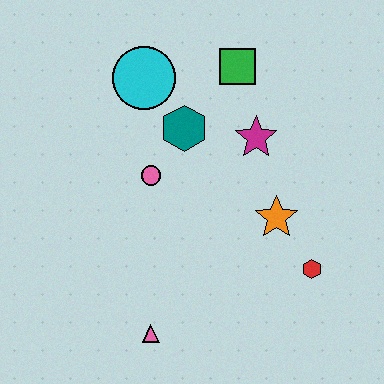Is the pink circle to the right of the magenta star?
No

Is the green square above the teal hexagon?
Yes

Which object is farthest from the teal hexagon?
The pink triangle is farthest from the teal hexagon.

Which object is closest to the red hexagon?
The orange star is closest to the red hexagon.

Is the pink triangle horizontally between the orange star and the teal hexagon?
No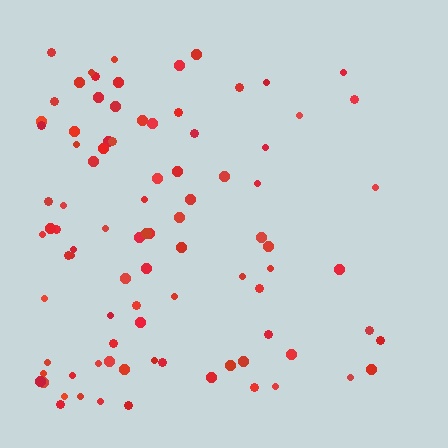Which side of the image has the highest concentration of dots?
The left.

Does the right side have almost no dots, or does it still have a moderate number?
Still a moderate number, just noticeably fewer than the left.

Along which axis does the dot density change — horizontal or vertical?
Horizontal.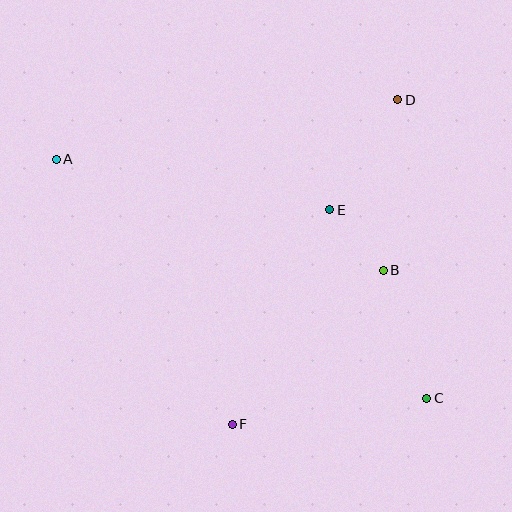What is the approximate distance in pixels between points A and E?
The distance between A and E is approximately 278 pixels.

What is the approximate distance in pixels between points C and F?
The distance between C and F is approximately 197 pixels.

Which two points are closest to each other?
Points B and E are closest to each other.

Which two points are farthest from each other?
Points A and C are farthest from each other.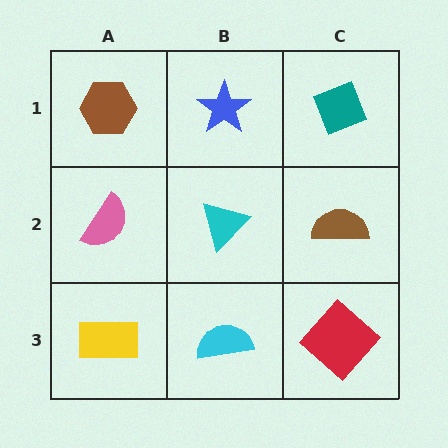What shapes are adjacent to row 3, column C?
A brown semicircle (row 2, column C), a cyan semicircle (row 3, column B).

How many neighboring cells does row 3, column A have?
2.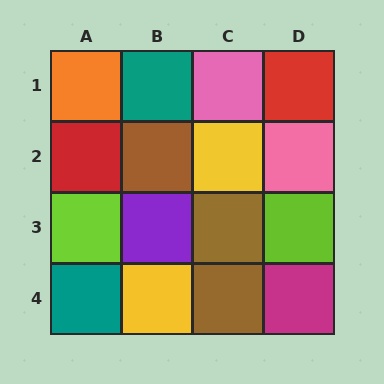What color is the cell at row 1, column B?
Teal.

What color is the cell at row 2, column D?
Pink.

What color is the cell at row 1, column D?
Red.